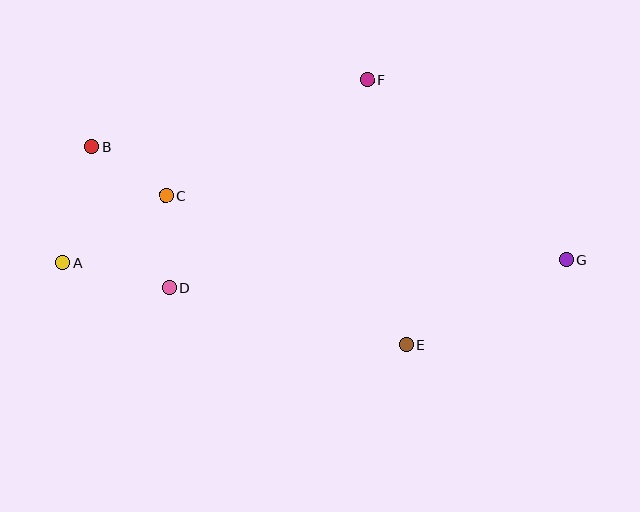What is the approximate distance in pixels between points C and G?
The distance between C and G is approximately 405 pixels.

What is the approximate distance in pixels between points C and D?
The distance between C and D is approximately 92 pixels.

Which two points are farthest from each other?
Points A and G are farthest from each other.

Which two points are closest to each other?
Points B and C are closest to each other.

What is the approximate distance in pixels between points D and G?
The distance between D and G is approximately 398 pixels.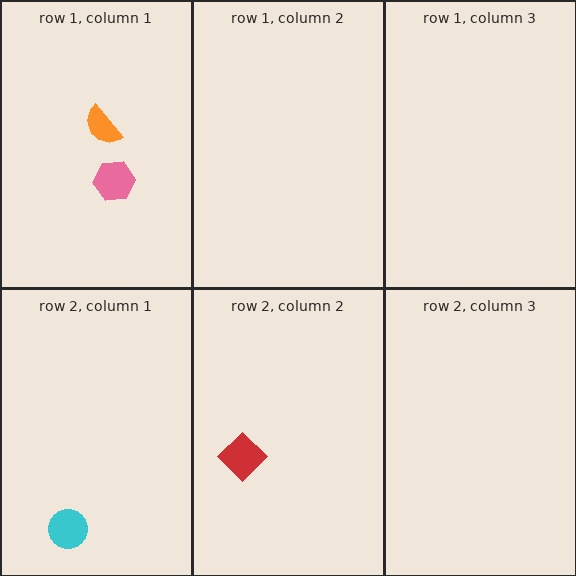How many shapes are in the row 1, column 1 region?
2.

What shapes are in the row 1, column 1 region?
The orange semicircle, the pink hexagon.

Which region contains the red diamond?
The row 2, column 2 region.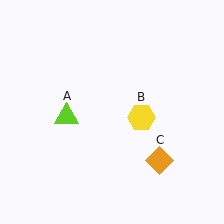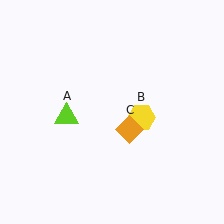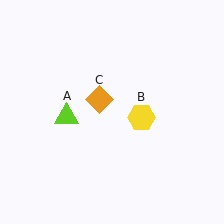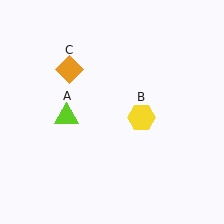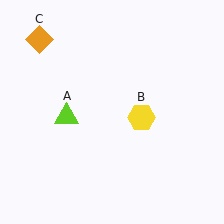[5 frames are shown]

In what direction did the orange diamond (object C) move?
The orange diamond (object C) moved up and to the left.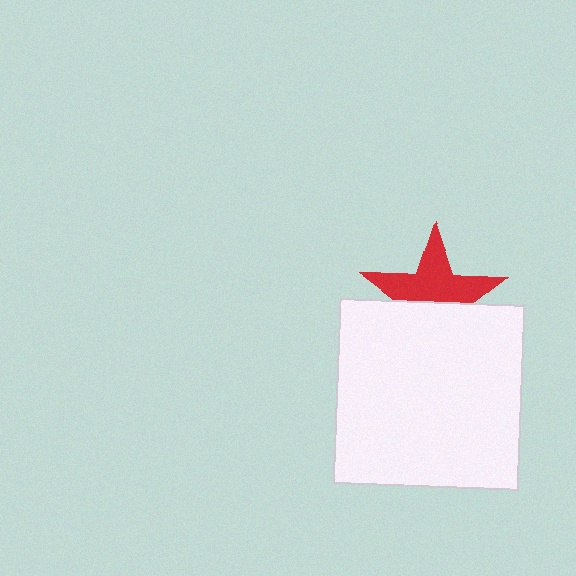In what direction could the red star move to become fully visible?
The red star could move up. That would shift it out from behind the white square entirely.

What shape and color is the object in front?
The object in front is a white square.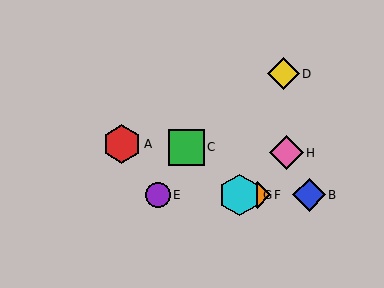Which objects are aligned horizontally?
Objects B, E, F, G are aligned horizontally.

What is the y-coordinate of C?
Object C is at y≈147.